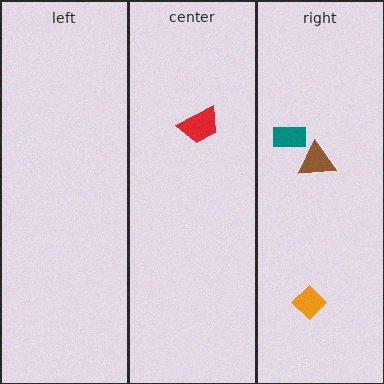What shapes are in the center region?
The red trapezoid.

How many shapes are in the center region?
1.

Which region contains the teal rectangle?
The right region.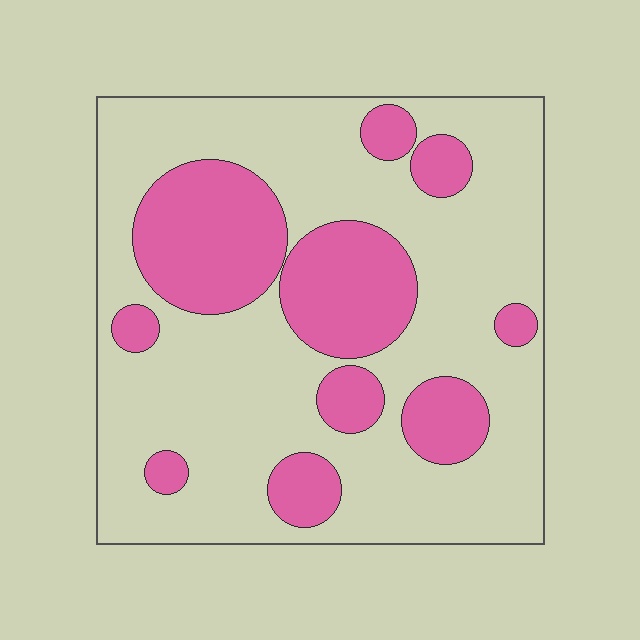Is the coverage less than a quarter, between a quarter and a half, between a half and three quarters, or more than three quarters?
Between a quarter and a half.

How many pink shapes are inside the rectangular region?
10.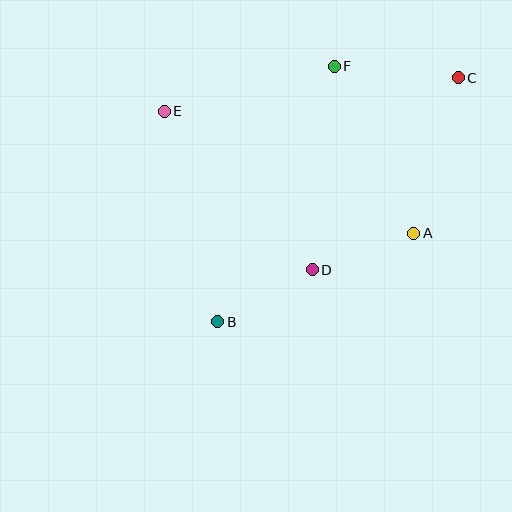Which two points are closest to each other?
Points A and D are closest to each other.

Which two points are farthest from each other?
Points B and C are farthest from each other.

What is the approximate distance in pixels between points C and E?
The distance between C and E is approximately 296 pixels.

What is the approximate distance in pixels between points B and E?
The distance between B and E is approximately 218 pixels.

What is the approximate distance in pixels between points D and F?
The distance between D and F is approximately 205 pixels.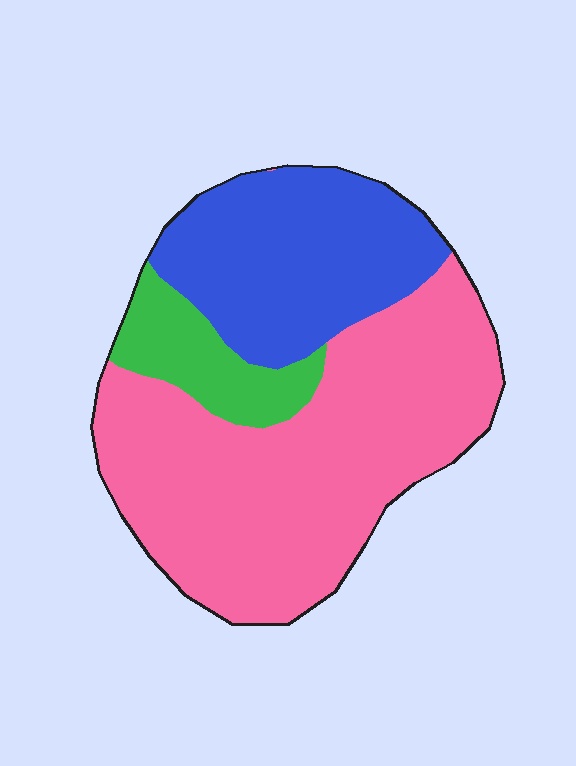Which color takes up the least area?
Green, at roughly 10%.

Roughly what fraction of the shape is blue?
Blue covers 30% of the shape.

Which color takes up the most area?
Pink, at roughly 60%.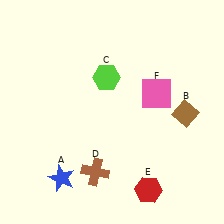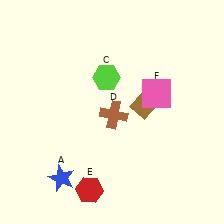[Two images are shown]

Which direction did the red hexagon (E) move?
The red hexagon (E) moved left.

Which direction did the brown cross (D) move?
The brown cross (D) moved up.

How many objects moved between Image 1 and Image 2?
3 objects moved between the two images.